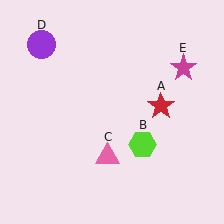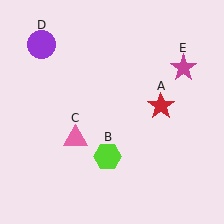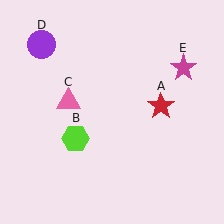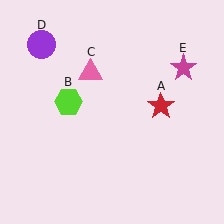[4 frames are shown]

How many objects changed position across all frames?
2 objects changed position: lime hexagon (object B), pink triangle (object C).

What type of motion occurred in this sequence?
The lime hexagon (object B), pink triangle (object C) rotated clockwise around the center of the scene.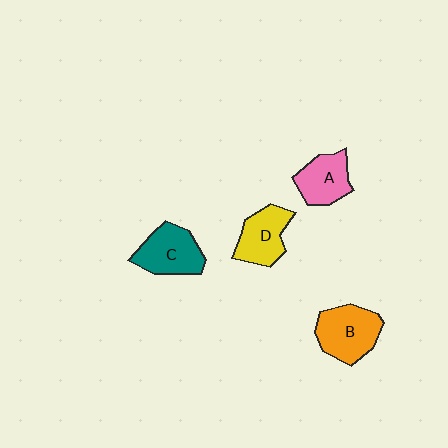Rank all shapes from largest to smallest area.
From largest to smallest: B (orange), C (teal), D (yellow), A (pink).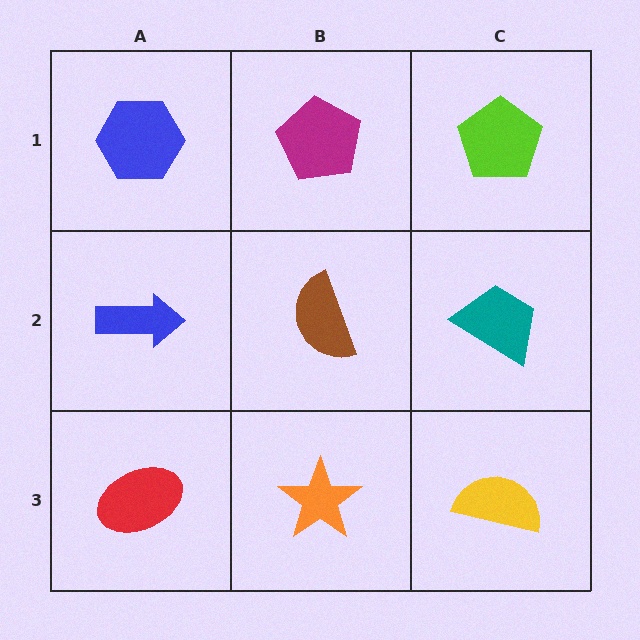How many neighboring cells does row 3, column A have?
2.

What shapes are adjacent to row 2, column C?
A lime pentagon (row 1, column C), a yellow semicircle (row 3, column C), a brown semicircle (row 2, column B).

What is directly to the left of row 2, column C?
A brown semicircle.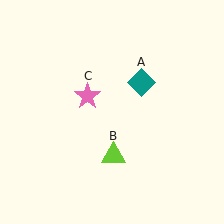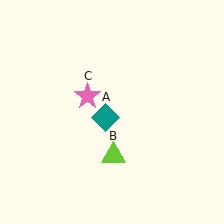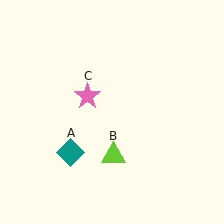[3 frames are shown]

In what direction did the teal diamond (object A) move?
The teal diamond (object A) moved down and to the left.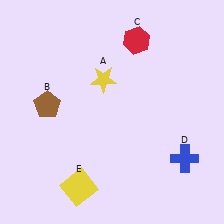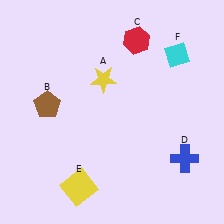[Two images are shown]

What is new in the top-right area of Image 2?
A cyan diamond (F) was added in the top-right area of Image 2.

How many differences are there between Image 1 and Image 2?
There is 1 difference between the two images.